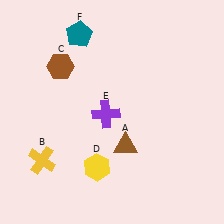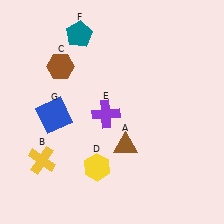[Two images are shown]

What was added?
A blue square (G) was added in Image 2.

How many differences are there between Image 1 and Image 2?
There is 1 difference between the two images.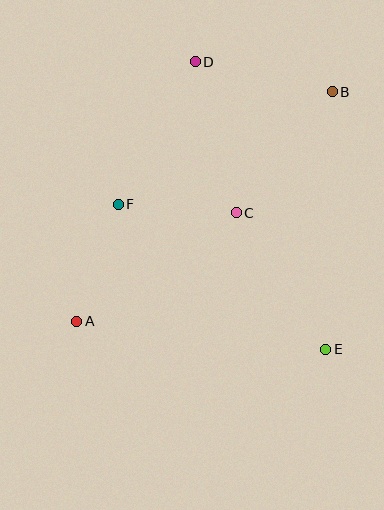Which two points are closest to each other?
Points C and F are closest to each other.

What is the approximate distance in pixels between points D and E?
The distance between D and E is approximately 316 pixels.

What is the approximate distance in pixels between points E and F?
The distance between E and F is approximately 253 pixels.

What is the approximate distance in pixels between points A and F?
The distance between A and F is approximately 124 pixels.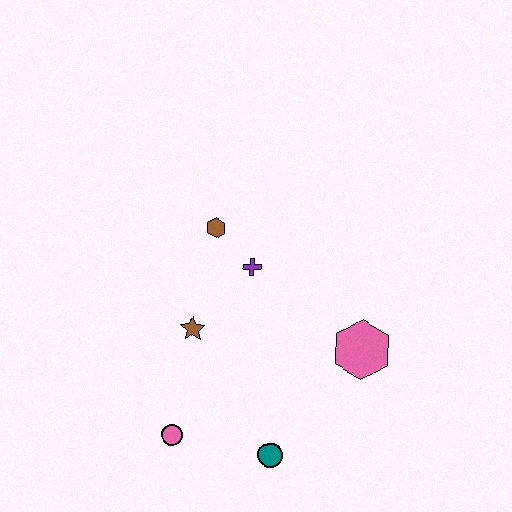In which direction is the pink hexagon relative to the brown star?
The pink hexagon is to the right of the brown star.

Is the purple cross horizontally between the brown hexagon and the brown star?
No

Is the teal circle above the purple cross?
No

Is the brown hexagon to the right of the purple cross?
No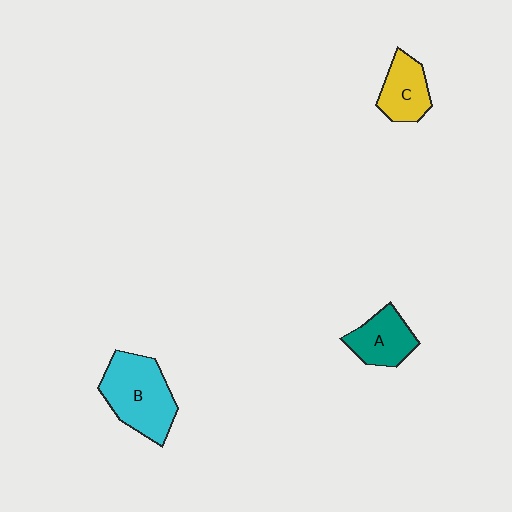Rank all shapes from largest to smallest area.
From largest to smallest: B (cyan), A (teal), C (yellow).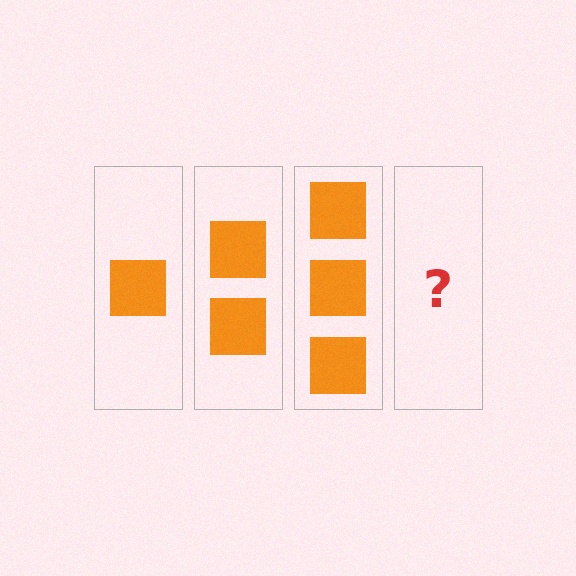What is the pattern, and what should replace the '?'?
The pattern is that each step adds one more square. The '?' should be 4 squares.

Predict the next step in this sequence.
The next step is 4 squares.